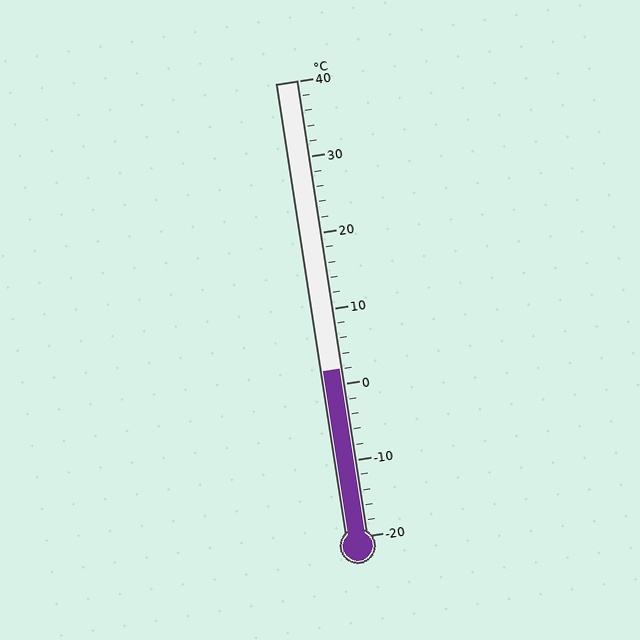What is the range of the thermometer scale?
The thermometer scale ranges from -20°C to 40°C.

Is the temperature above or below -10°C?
The temperature is above -10°C.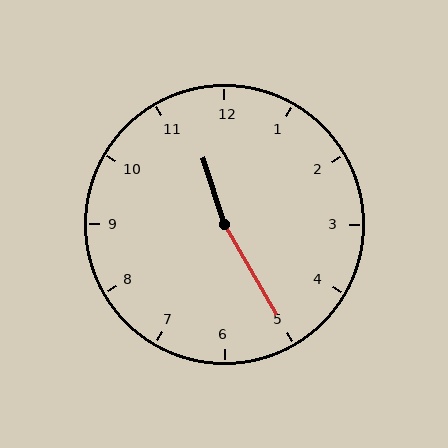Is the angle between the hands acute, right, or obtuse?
It is obtuse.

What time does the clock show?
11:25.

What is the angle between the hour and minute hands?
Approximately 168 degrees.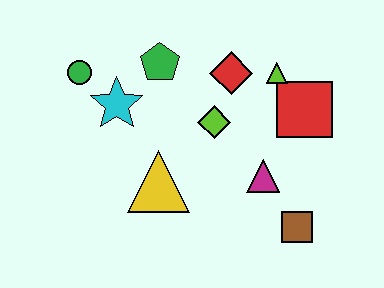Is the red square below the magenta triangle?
No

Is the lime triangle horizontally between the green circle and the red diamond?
No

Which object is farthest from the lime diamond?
The green circle is farthest from the lime diamond.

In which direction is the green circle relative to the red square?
The green circle is to the left of the red square.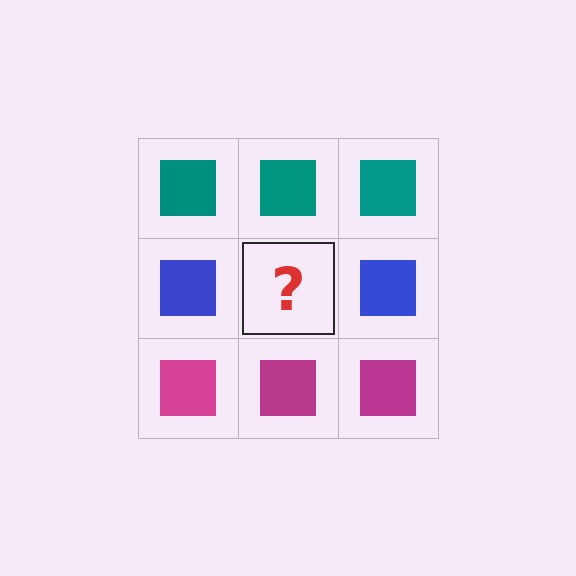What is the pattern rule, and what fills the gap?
The rule is that each row has a consistent color. The gap should be filled with a blue square.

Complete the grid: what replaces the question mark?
The question mark should be replaced with a blue square.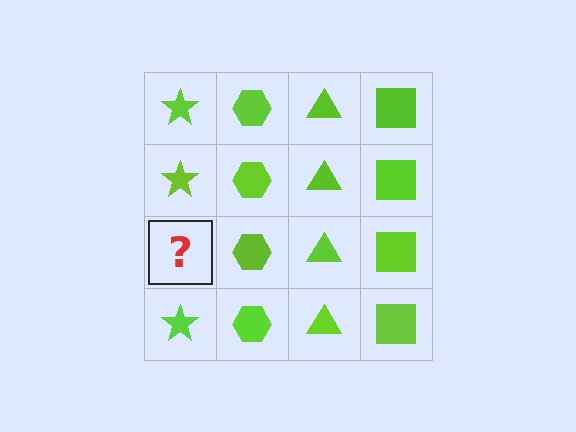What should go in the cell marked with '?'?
The missing cell should contain a lime star.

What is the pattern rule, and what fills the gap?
The rule is that each column has a consistent shape. The gap should be filled with a lime star.